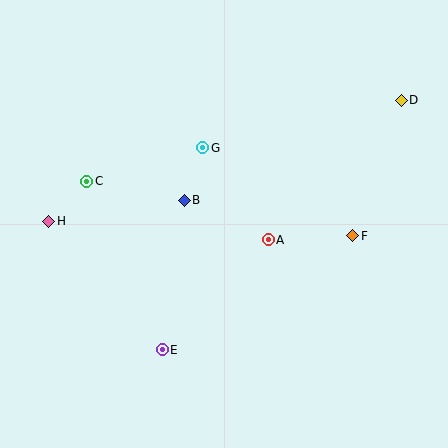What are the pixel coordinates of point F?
Point F is at (353, 236).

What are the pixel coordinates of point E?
Point E is at (162, 350).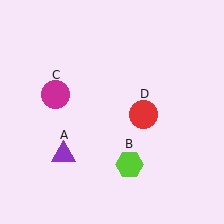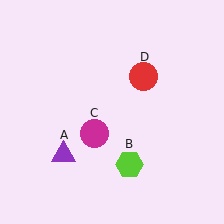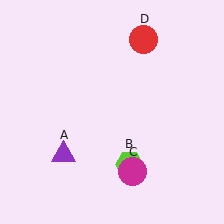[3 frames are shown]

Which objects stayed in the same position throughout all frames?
Purple triangle (object A) and lime hexagon (object B) remained stationary.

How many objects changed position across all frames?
2 objects changed position: magenta circle (object C), red circle (object D).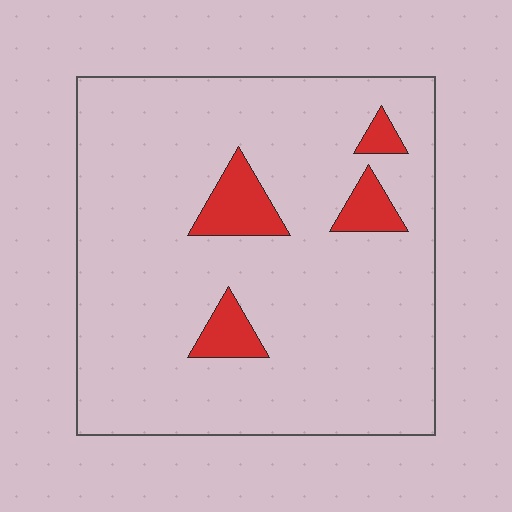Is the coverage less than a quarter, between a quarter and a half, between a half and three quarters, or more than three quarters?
Less than a quarter.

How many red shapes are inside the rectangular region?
4.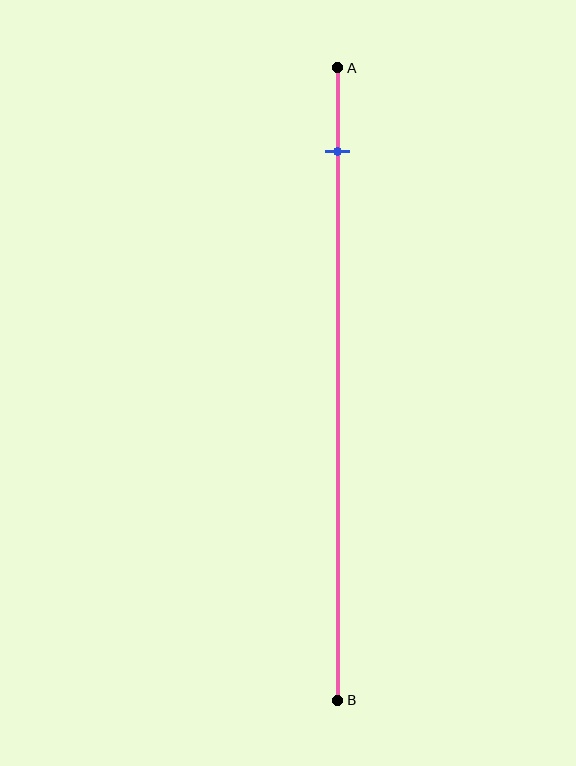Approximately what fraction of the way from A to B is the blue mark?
The blue mark is approximately 15% of the way from A to B.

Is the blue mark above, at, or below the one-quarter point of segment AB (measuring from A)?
The blue mark is above the one-quarter point of segment AB.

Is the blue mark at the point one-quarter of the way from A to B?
No, the mark is at about 15% from A, not at the 25% one-quarter point.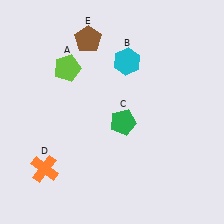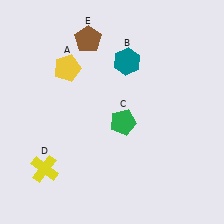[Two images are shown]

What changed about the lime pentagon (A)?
In Image 1, A is lime. In Image 2, it changed to yellow.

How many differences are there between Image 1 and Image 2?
There are 3 differences between the two images.